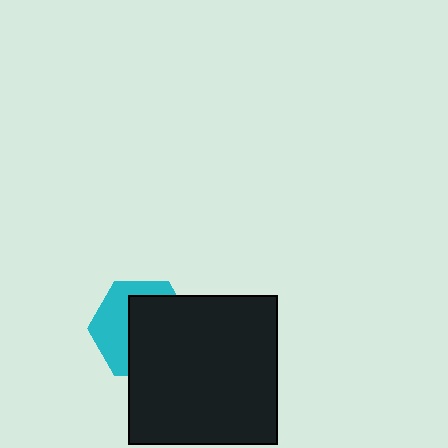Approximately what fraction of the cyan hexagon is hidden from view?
Roughly 59% of the cyan hexagon is hidden behind the black square.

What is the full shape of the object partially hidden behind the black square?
The partially hidden object is a cyan hexagon.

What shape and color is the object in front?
The object in front is a black square.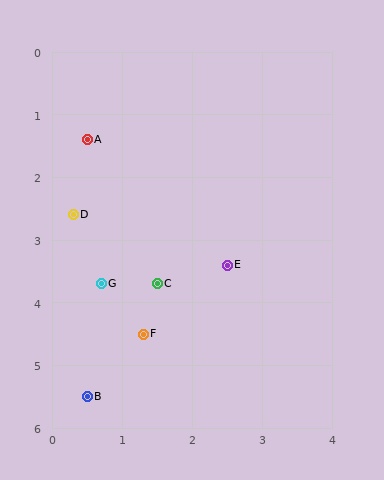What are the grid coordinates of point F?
Point F is at approximately (1.3, 4.5).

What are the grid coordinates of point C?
Point C is at approximately (1.5, 3.7).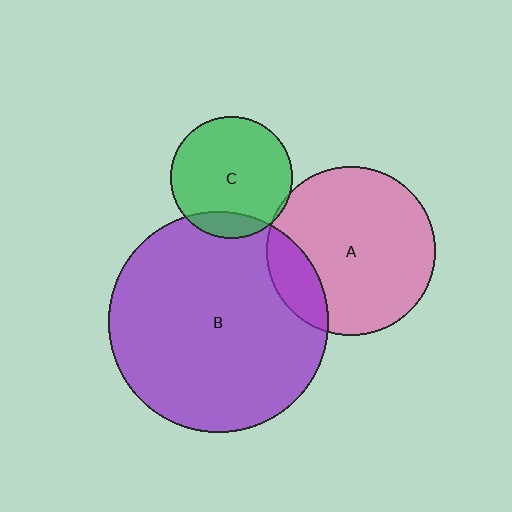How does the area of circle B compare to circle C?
Approximately 3.3 times.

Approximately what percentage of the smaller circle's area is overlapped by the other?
Approximately 15%.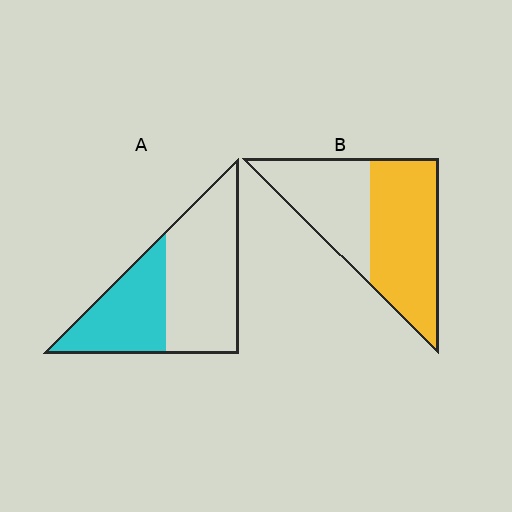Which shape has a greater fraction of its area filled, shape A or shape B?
Shape B.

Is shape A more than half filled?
No.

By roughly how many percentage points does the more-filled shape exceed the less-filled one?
By roughly 20 percentage points (B over A).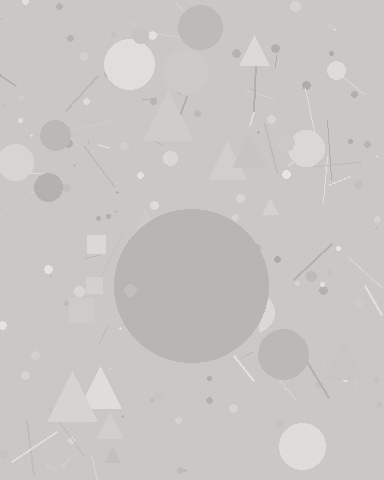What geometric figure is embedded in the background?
A circle is embedded in the background.